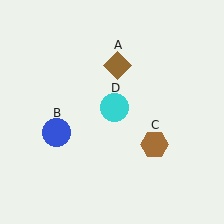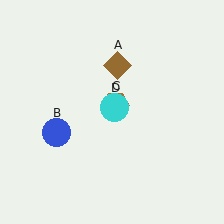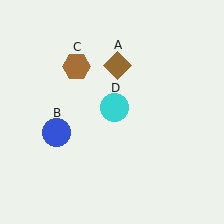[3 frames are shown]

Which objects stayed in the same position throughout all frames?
Brown diamond (object A) and blue circle (object B) and cyan circle (object D) remained stationary.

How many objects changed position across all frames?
1 object changed position: brown hexagon (object C).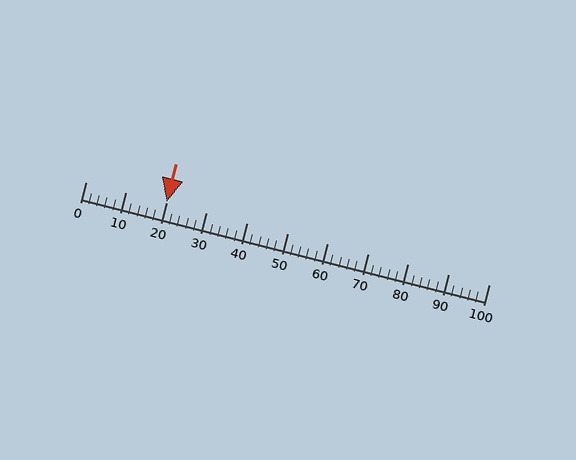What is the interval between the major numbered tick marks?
The major tick marks are spaced 10 units apart.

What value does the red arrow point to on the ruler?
The red arrow points to approximately 20.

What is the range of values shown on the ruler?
The ruler shows values from 0 to 100.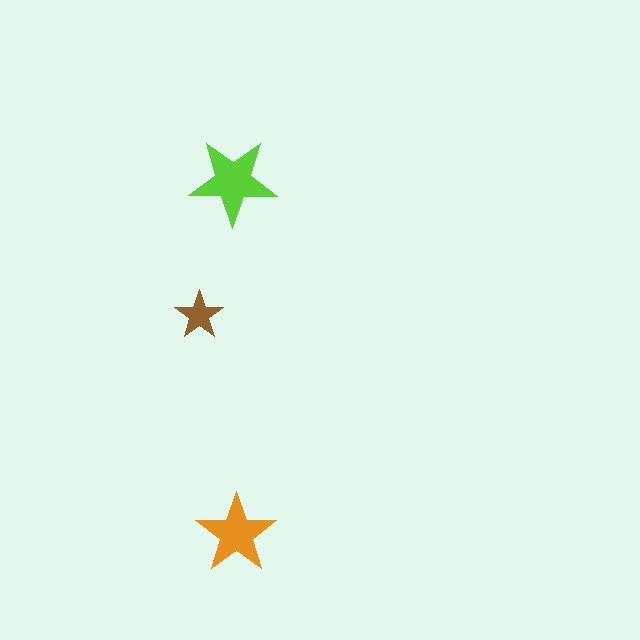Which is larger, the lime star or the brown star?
The lime one.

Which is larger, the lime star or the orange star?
The lime one.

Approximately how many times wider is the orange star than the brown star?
About 1.5 times wider.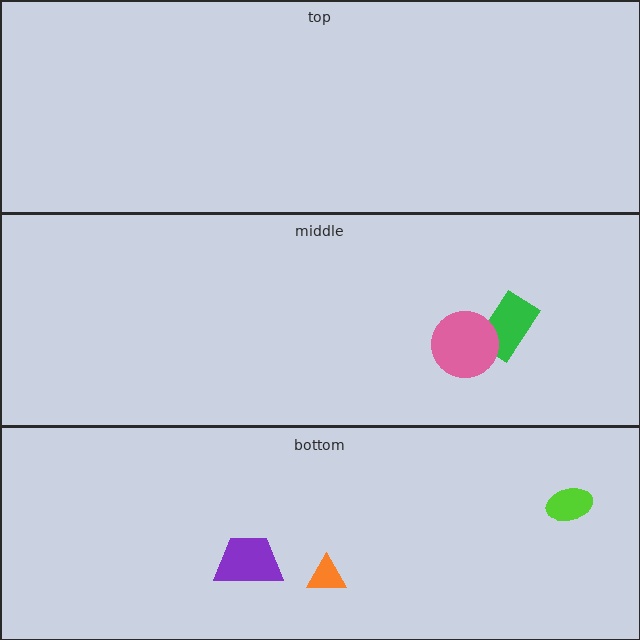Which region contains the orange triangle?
The bottom region.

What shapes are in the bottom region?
The orange triangle, the purple trapezoid, the lime ellipse.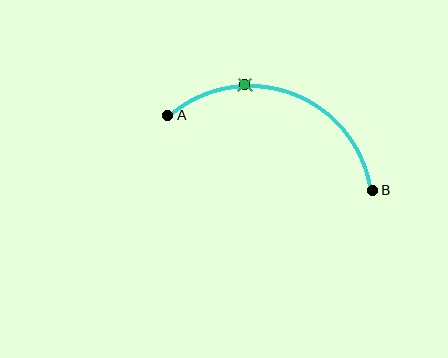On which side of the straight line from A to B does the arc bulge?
The arc bulges above the straight line connecting A and B.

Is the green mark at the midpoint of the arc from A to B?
No. The green mark lies on the arc but is closer to endpoint A. The arc midpoint would be at the point on the curve equidistant along the arc from both A and B.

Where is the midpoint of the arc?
The arc midpoint is the point on the curve farthest from the straight line joining A and B. It sits above that line.